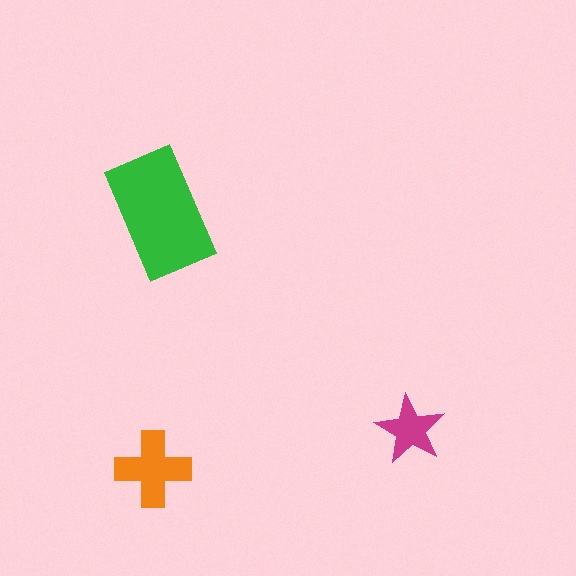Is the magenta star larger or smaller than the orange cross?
Smaller.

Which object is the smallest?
The magenta star.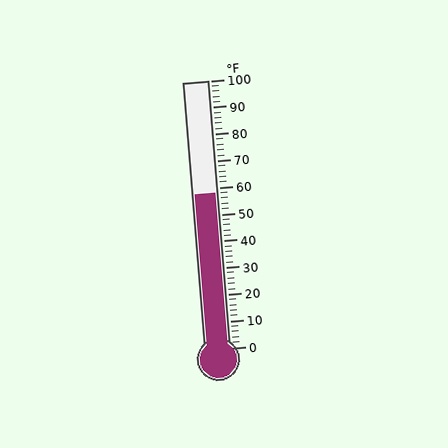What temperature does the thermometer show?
The thermometer shows approximately 58°F.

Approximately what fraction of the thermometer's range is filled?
The thermometer is filled to approximately 60% of its range.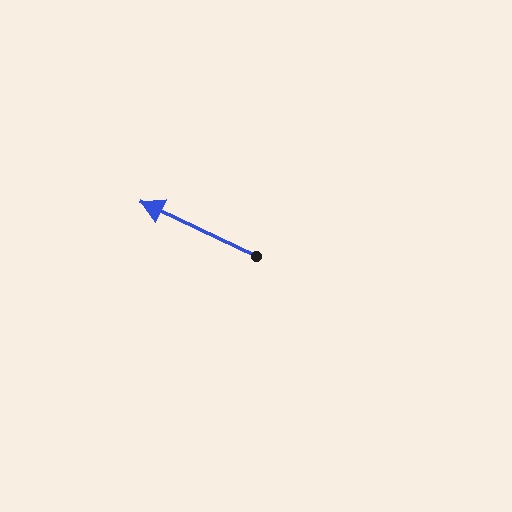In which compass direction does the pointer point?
Northwest.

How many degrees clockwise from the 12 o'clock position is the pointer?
Approximately 295 degrees.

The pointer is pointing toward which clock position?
Roughly 10 o'clock.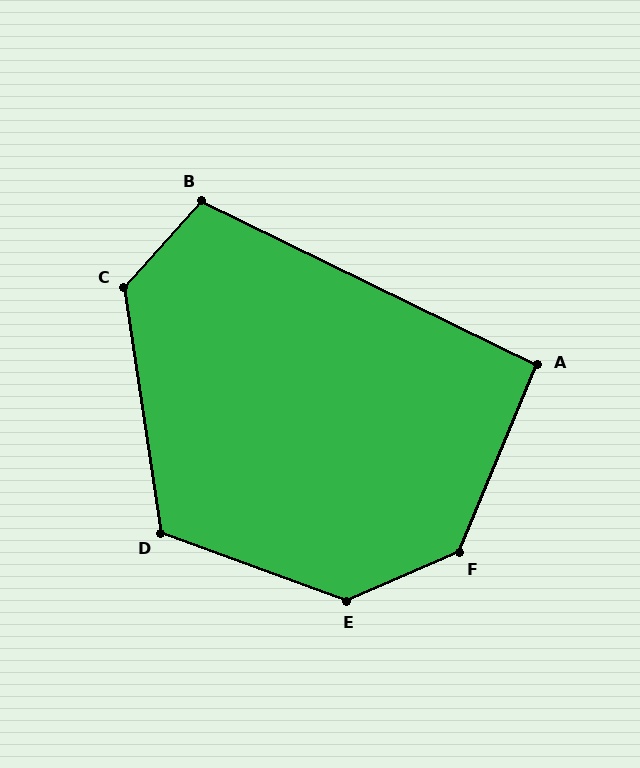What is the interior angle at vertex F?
Approximately 136 degrees (obtuse).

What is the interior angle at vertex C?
Approximately 130 degrees (obtuse).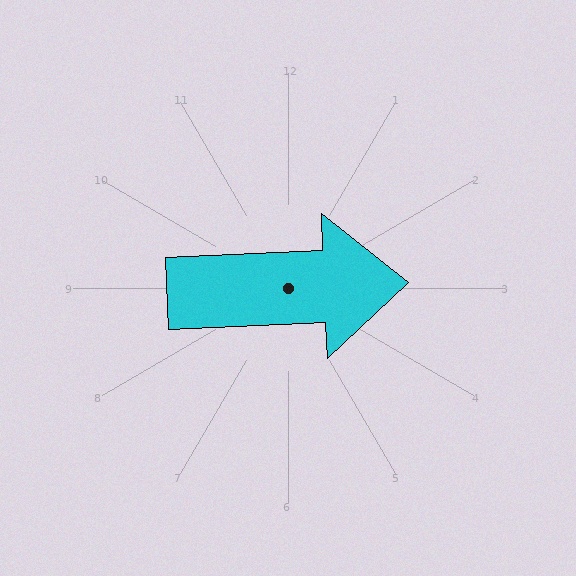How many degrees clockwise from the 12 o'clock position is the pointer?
Approximately 87 degrees.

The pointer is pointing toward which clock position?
Roughly 3 o'clock.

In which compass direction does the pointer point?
East.